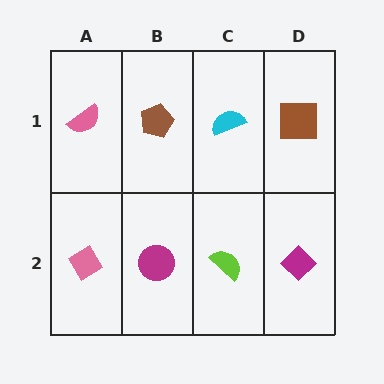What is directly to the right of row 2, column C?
A magenta diamond.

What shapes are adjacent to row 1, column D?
A magenta diamond (row 2, column D), a cyan semicircle (row 1, column C).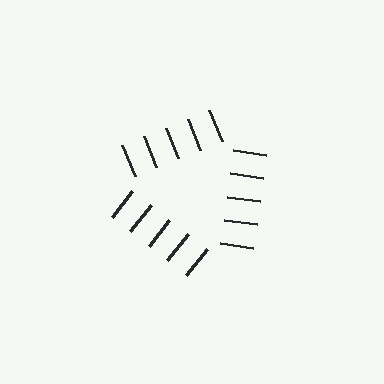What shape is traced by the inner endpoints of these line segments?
An illusory triangle — the line segments terminate on its edges but no continuous stroke is drawn.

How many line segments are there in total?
15 — 5 along each of the 3 edges.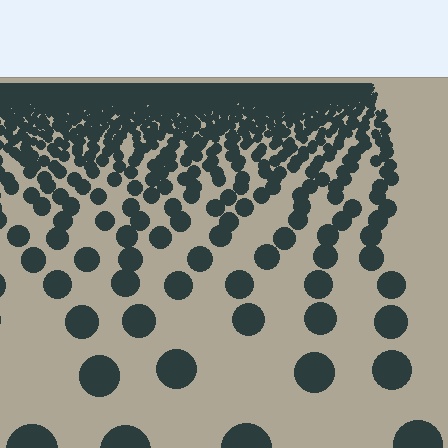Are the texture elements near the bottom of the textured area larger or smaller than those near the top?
Larger. Near the bottom, elements are closer to the viewer and appear at a bigger on-screen size.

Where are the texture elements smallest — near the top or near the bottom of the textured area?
Near the top.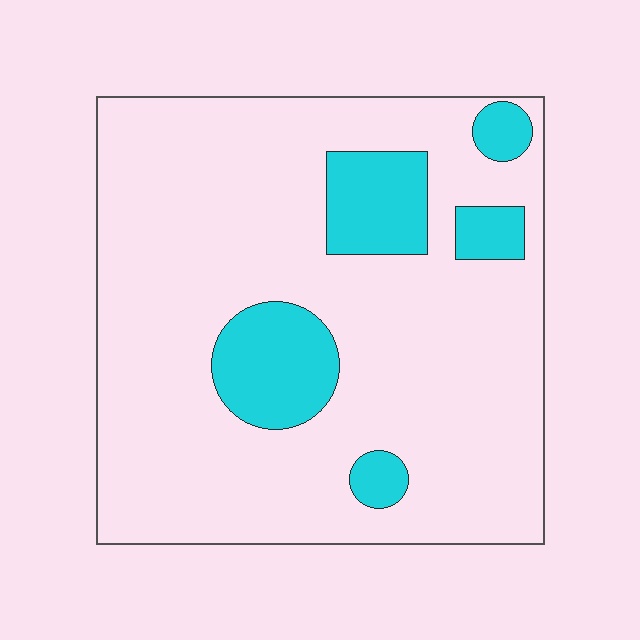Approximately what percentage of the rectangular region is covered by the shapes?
Approximately 15%.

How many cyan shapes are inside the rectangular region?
5.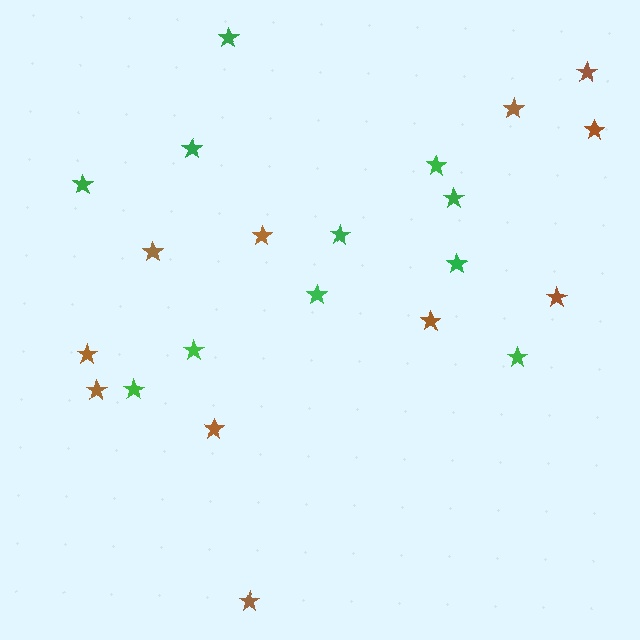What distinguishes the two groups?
There are 2 groups: one group of brown stars (11) and one group of green stars (11).